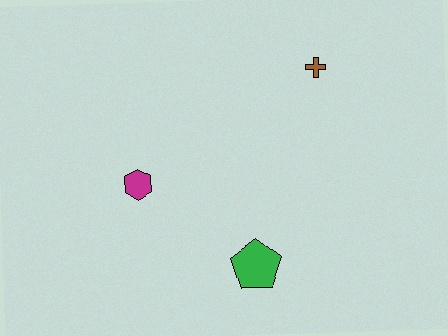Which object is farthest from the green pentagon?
The brown cross is farthest from the green pentagon.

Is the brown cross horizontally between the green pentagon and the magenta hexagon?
No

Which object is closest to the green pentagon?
The magenta hexagon is closest to the green pentagon.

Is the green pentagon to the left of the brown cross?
Yes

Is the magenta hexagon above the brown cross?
No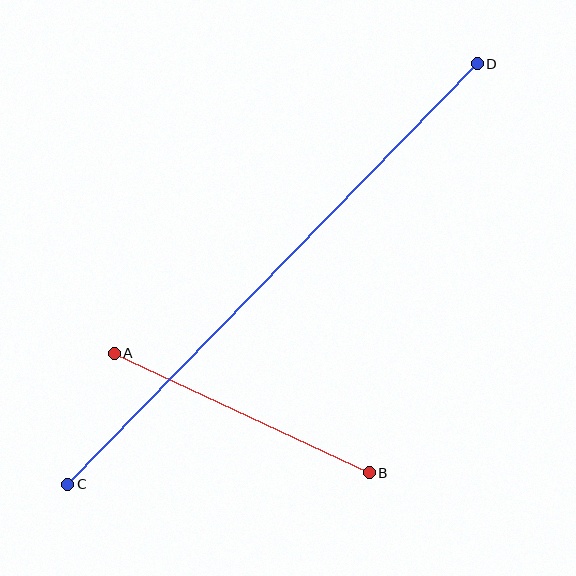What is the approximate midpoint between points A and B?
The midpoint is at approximately (242, 413) pixels.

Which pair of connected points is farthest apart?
Points C and D are farthest apart.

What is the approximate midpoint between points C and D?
The midpoint is at approximately (272, 274) pixels.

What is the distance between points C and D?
The distance is approximately 587 pixels.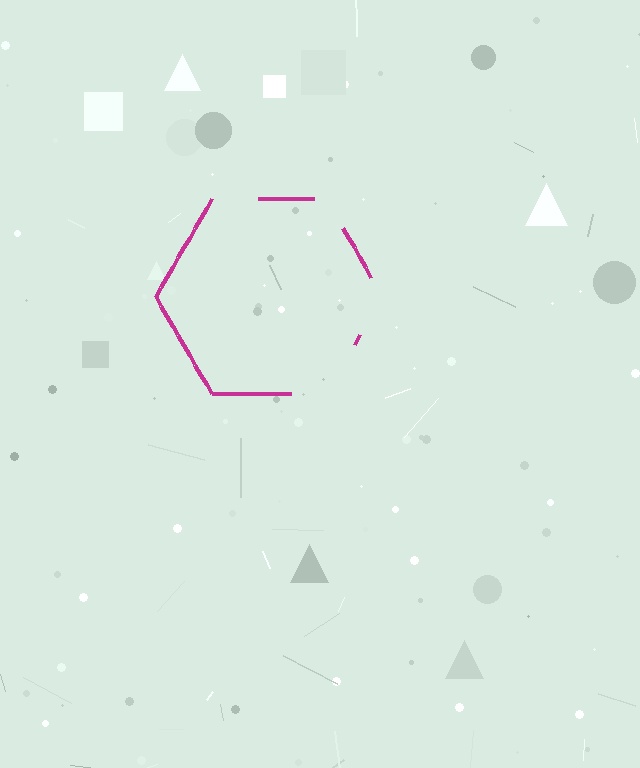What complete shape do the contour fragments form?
The contour fragments form a hexagon.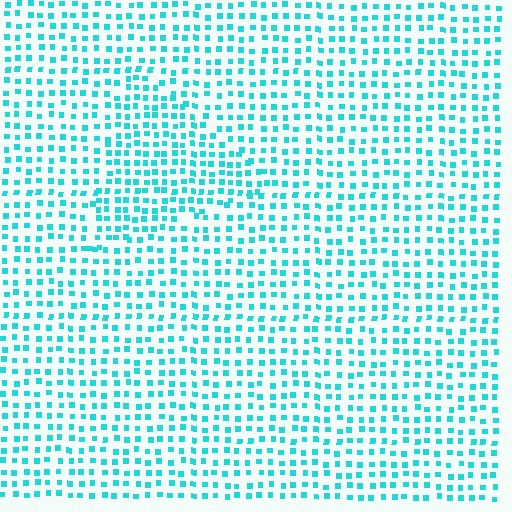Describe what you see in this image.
The image contains small cyan elements arranged at two different densities. A triangle-shaped region is visible where the elements are more densely packed than the surrounding area.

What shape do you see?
I see a triangle.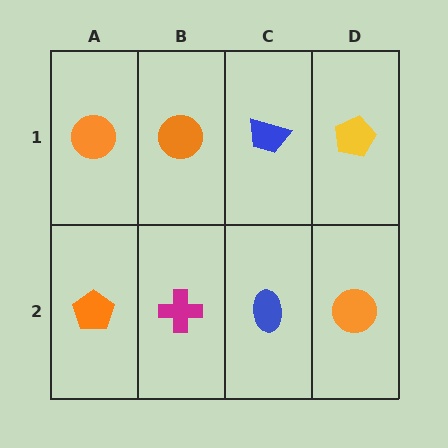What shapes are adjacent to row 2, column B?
An orange circle (row 1, column B), an orange pentagon (row 2, column A), a blue ellipse (row 2, column C).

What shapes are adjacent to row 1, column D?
An orange circle (row 2, column D), a blue trapezoid (row 1, column C).